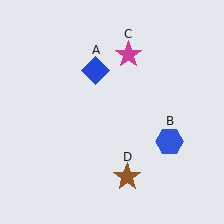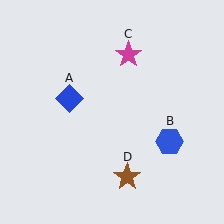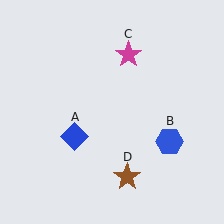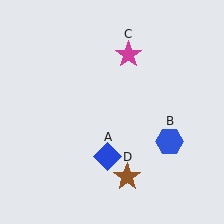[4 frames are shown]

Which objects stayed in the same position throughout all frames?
Blue hexagon (object B) and magenta star (object C) and brown star (object D) remained stationary.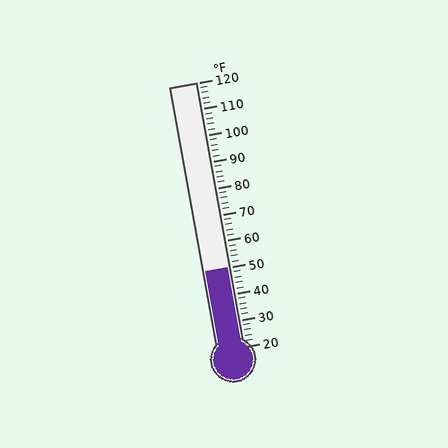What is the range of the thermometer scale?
The thermometer scale ranges from 20°F to 120°F.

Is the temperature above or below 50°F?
The temperature is at 50°F.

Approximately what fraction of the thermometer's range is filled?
The thermometer is filled to approximately 30% of its range.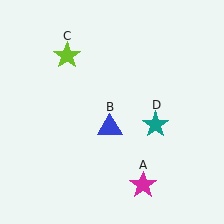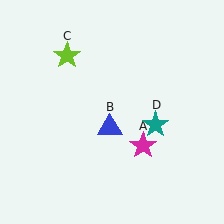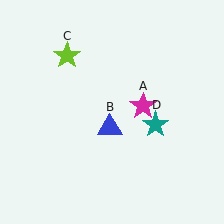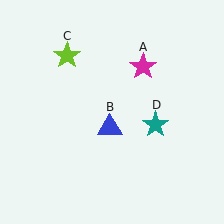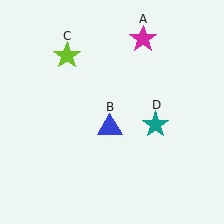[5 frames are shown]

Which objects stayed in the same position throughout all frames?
Blue triangle (object B) and lime star (object C) and teal star (object D) remained stationary.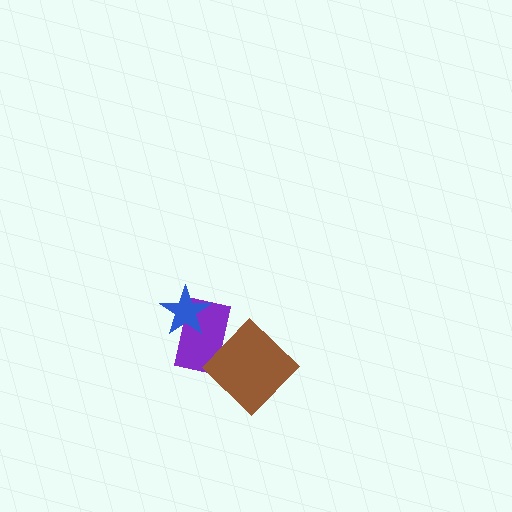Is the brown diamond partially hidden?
No, no other shape covers it.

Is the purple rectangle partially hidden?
Yes, it is partially covered by another shape.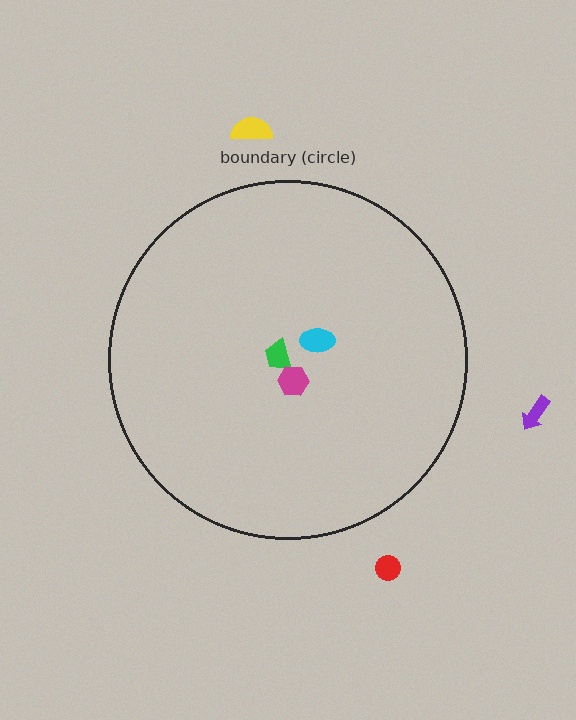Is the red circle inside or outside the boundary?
Outside.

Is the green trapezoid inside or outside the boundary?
Inside.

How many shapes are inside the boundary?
3 inside, 3 outside.